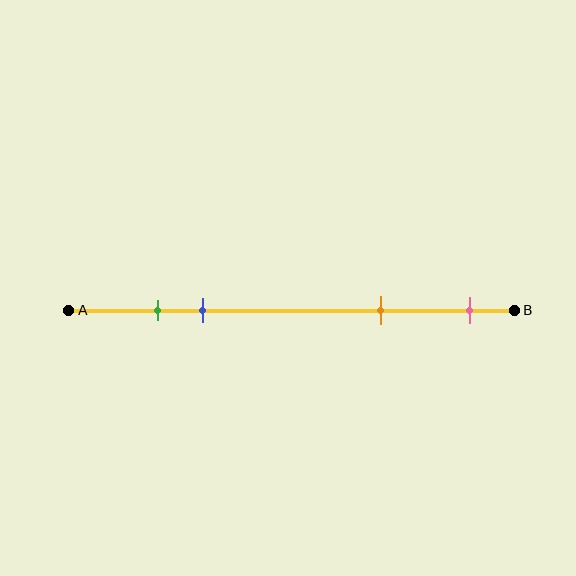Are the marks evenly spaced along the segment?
No, the marks are not evenly spaced.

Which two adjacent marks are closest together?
The green and blue marks are the closest adjacent pair.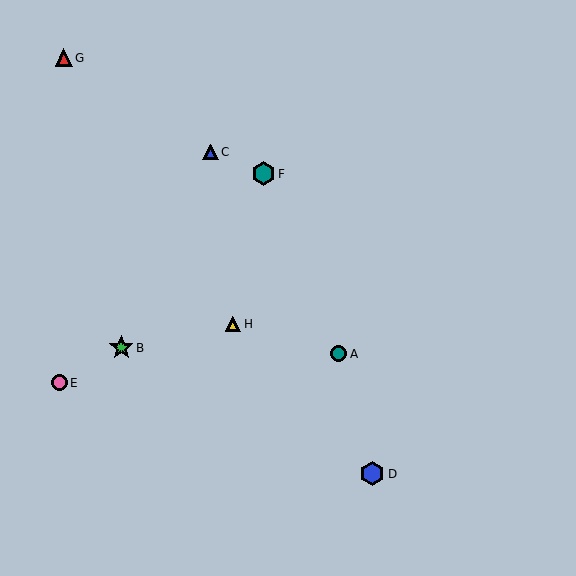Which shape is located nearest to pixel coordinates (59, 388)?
The pink circle (labeled E) at (59, 383) is nearest to that location.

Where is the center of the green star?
The center of the green star is at (121, 348).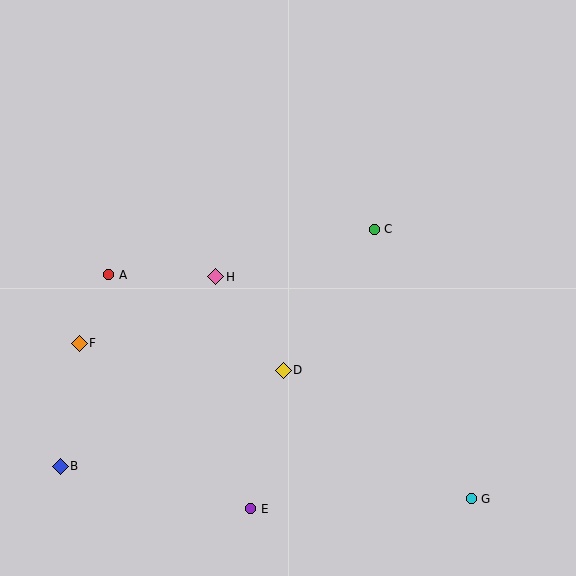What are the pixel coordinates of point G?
Point G is at (471, 499).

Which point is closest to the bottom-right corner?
Point G is closest to the bottom-right corner.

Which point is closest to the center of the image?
Point H at (216, 277) is closest to the center.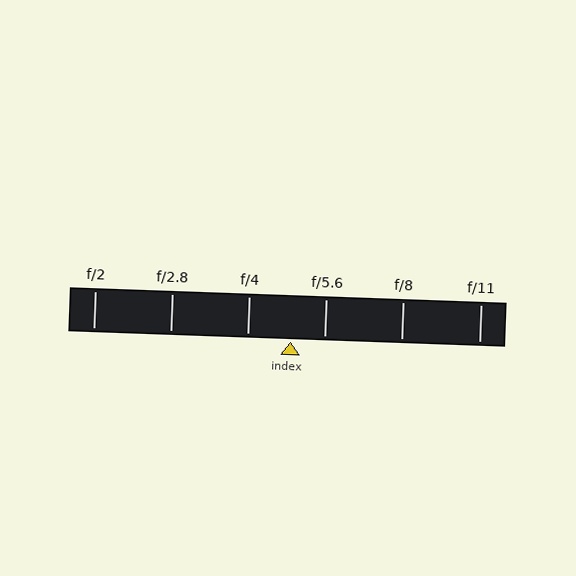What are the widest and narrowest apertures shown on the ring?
The widest aperture shown is f/2 and the narrowest is f/11.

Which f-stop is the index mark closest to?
The index mark is closest to f/5.6.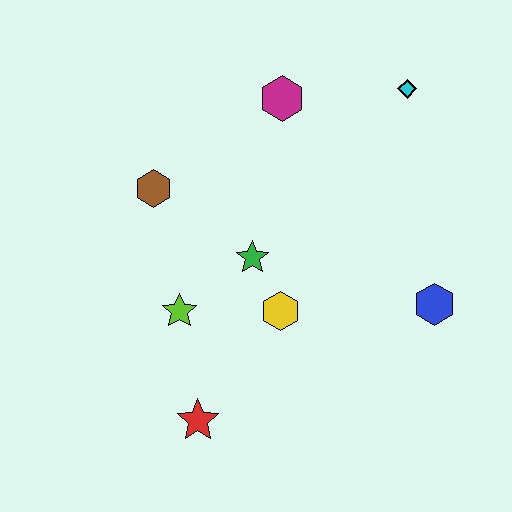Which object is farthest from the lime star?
The cyan diamond is farthest from the lime star.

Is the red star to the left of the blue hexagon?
Yes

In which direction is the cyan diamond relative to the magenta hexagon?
The cyan diamond is to the right of the magenta hexagon.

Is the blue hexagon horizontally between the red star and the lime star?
No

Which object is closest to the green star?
The yellow hexagon is closest to the green star.